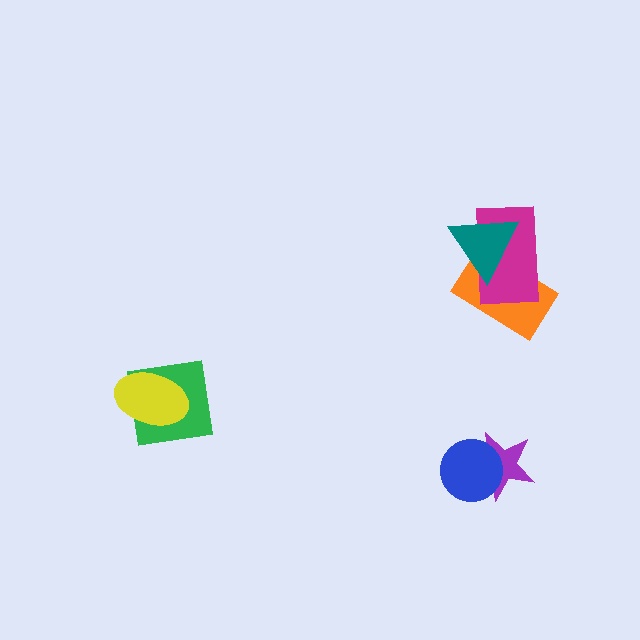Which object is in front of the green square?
The yellow ellipse is in front of the green square.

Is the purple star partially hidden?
Yes, it is partially covered by another shape.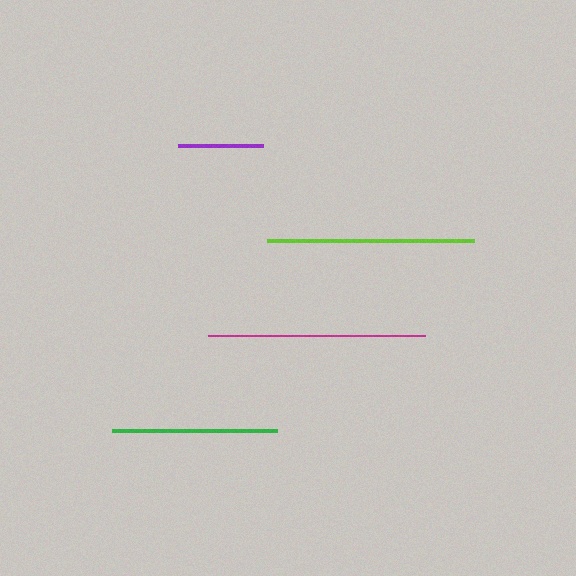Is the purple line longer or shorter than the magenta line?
The magenta line is longer than the purple line.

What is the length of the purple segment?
The purple segment is approximately 85 pixels long.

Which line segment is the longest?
The magenta line is the longest at approximately 217 pixels.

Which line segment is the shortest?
The purple line is the shortest at approximately 85 pixels.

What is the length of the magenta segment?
The magenta segment is approximately 217 pixels long.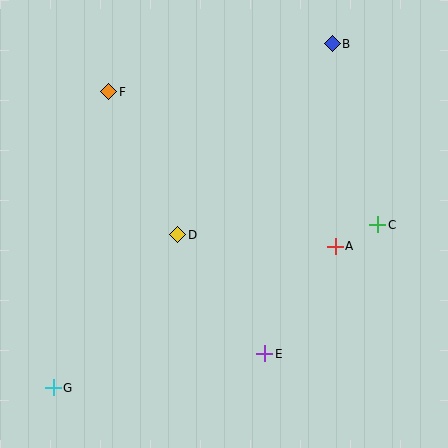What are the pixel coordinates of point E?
Point E is at (265, 354).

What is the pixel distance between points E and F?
The distance between E and F is 305 pixels.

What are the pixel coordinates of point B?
Point B is at (332, 44).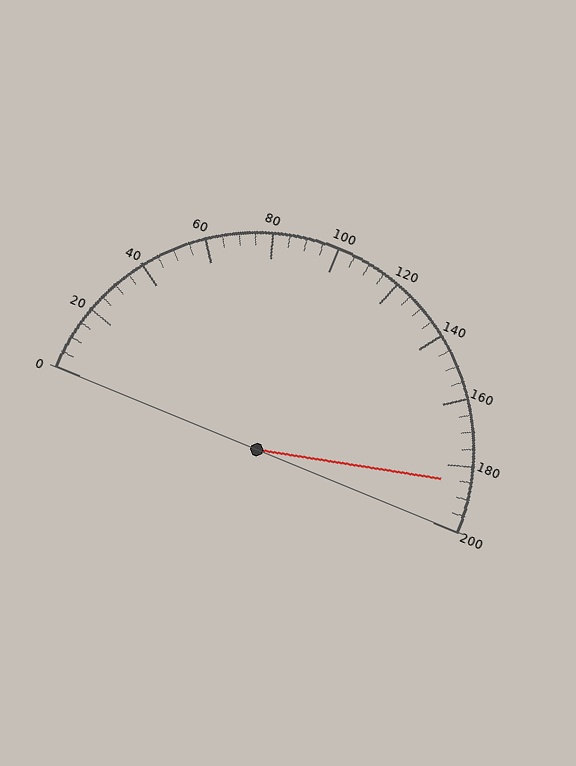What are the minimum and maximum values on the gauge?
The gauge ranges from 0 to 200.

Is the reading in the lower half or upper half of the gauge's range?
The reading is in the upper half of the range (0 to 200).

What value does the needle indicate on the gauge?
The needle indicates approximately 185.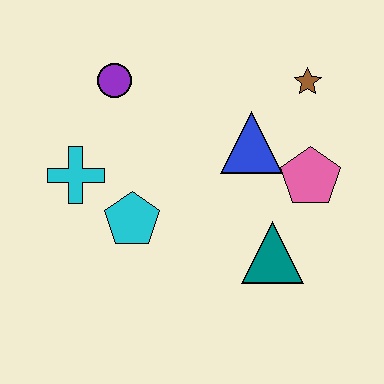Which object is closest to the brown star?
The blue triangle is closest to the brown star.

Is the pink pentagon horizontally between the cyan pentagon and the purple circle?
No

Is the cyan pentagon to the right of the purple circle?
Yes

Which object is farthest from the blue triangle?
The cyan cross is farthest from the blue triangle.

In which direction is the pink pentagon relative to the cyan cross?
The pink pentagon is to the right of the cyan cross.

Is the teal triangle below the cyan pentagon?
Yes